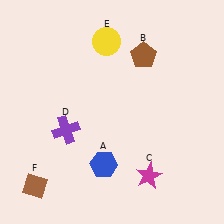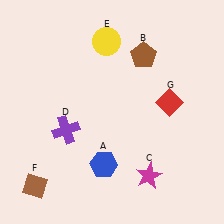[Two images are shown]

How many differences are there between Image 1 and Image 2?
There is 1 difference between the two images.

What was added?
A red diamond (G) was added in Image 2.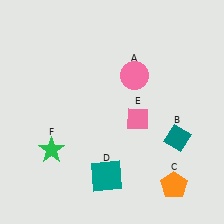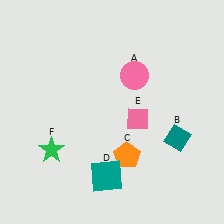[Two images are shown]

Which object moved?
The orange pentagon (C) moved left.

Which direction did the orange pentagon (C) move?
The orange pentagon (C) moved left.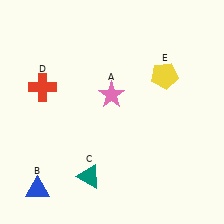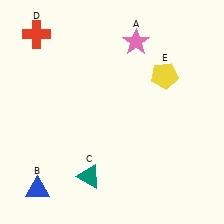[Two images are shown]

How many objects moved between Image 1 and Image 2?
2 objects moved between the two images.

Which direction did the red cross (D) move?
The red cross (D) moved up.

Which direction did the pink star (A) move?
The pink star (A) moved up.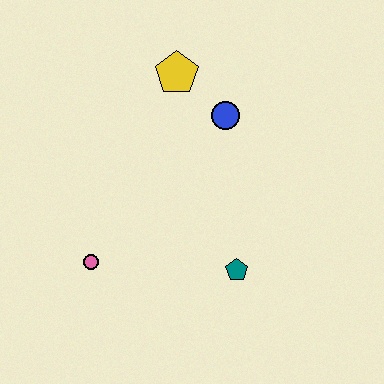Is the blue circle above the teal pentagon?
Yes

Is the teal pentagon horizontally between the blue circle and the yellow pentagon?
No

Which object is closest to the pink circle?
The teal pentagon is closest to the pink circle.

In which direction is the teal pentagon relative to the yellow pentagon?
The teal pentagon is below the yellow pentagon.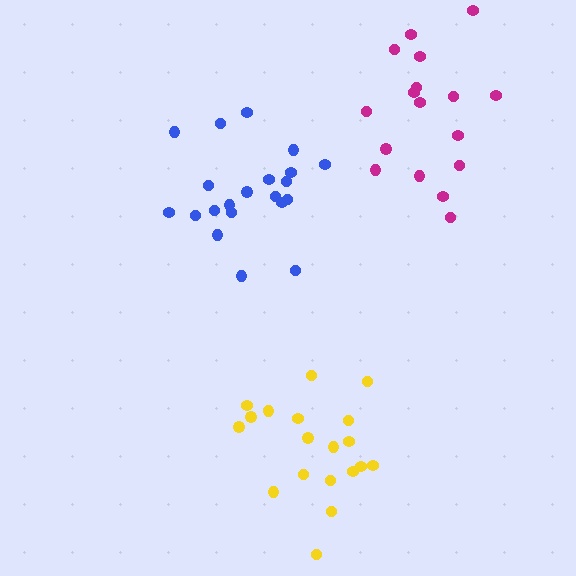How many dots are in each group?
Group 1: 19 dots, Group 2: 21 dots, Group 3: 17 dots (57 total).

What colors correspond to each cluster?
The clusters are colored: yellow, blue, magenta.